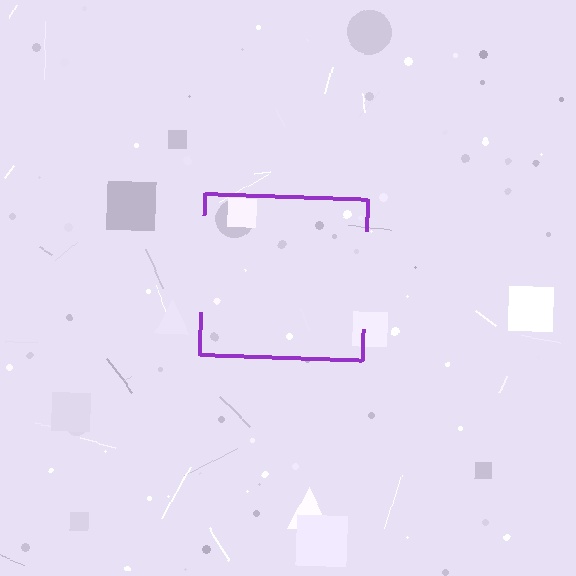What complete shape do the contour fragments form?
The contour fragments form a square.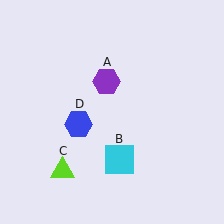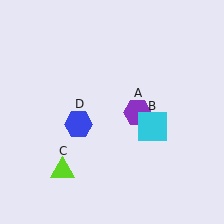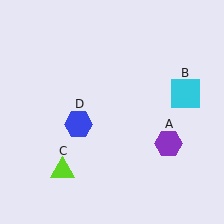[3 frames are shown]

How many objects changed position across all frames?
2 objects changed position: purple hexagon (object A), cyan square (object B).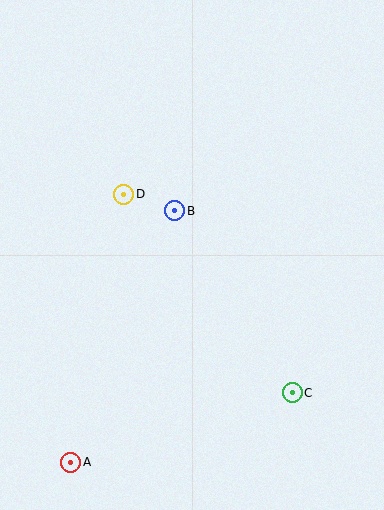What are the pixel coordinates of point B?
Point B is at (175, 211).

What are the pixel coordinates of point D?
Point D is at (124, 194).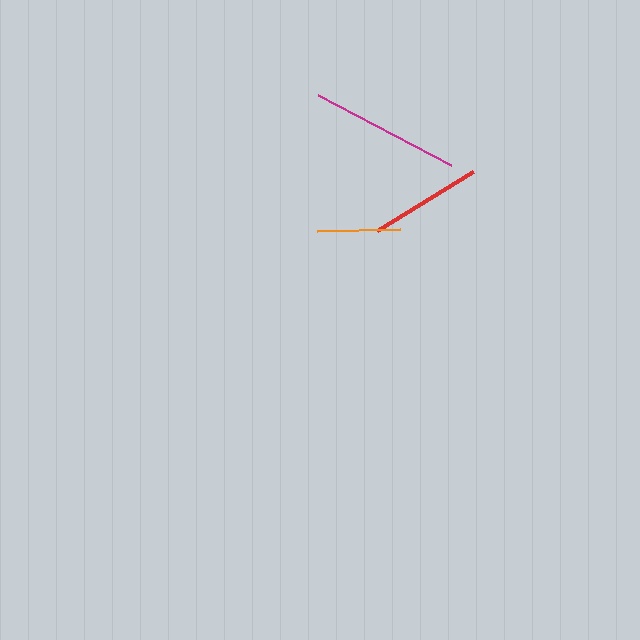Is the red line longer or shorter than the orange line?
The red line is longer than the orange line.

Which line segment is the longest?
The magenta line is the longest at approximately 150 pixels.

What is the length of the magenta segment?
The magenta segment is approximately 150 pixels long.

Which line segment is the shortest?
The orange line is the shortest at approximately 83 pixels.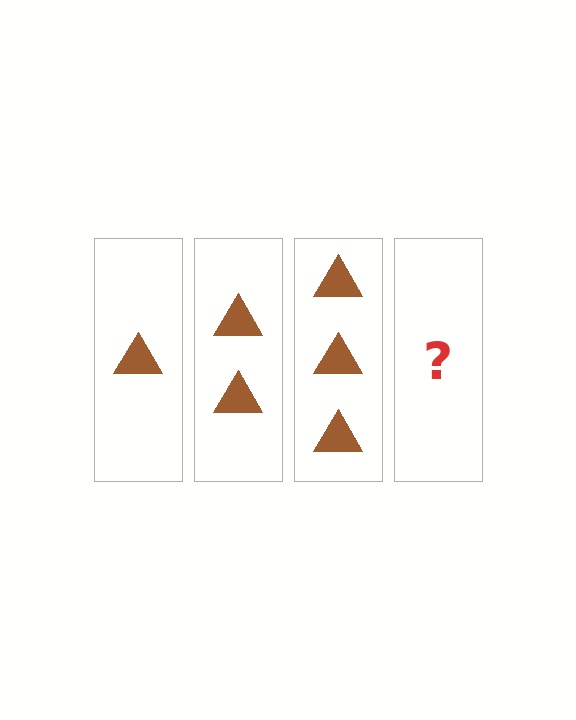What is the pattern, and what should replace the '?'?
The pattern is that each step adds one more triangle. The '?' should be 4 triangles.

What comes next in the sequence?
The next element should be 4 triangles.